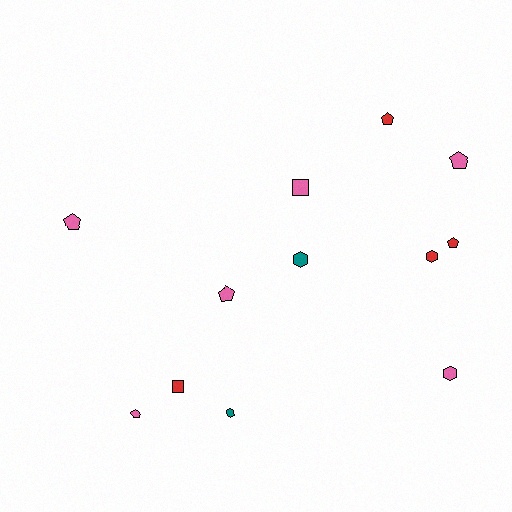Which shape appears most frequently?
Pentagon, with 6 objects.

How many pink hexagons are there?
There is 1 pink hexagon.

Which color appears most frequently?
Pink, with 6 objects.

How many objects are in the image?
There are 12 objects.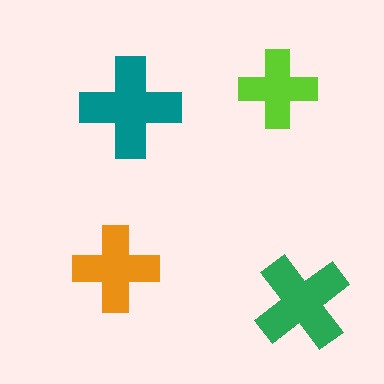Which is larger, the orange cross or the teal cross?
The teal one.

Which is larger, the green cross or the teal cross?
The teal one.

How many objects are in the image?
There are 4 objects in the image.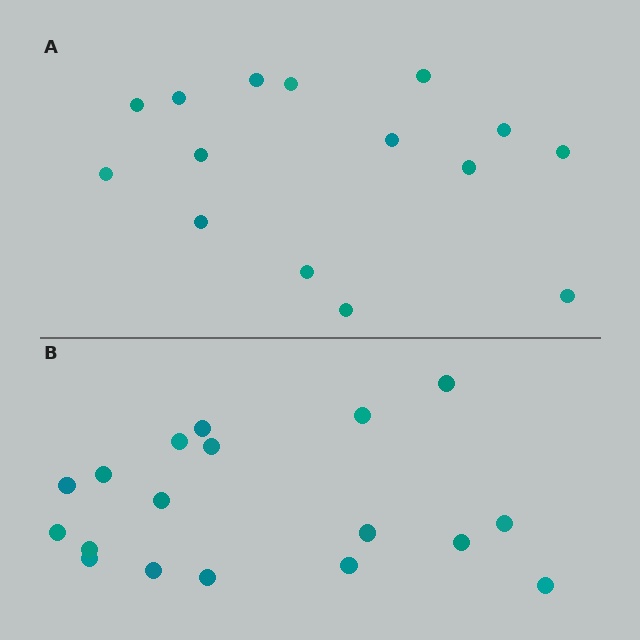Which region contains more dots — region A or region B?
Region B (the bottom region) has more dots.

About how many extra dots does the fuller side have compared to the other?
Region B has just a few more — roughly 2 or 3 more dots than region A.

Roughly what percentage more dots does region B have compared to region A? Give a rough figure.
About 20% more.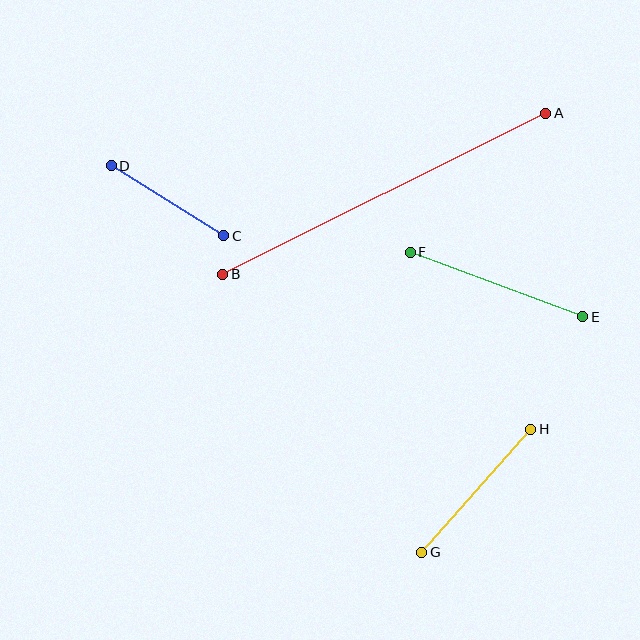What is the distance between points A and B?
The distance is approximately 361 pixels.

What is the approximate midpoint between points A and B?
The midpoint is at approximately (384, 194) pixels.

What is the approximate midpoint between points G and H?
The midpoint is at approximately (476, 491) pixels.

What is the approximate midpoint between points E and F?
The midpoint is at approximately (496, 285) pixels.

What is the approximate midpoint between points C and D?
The midpoint is at approximately (167, 201) pixels.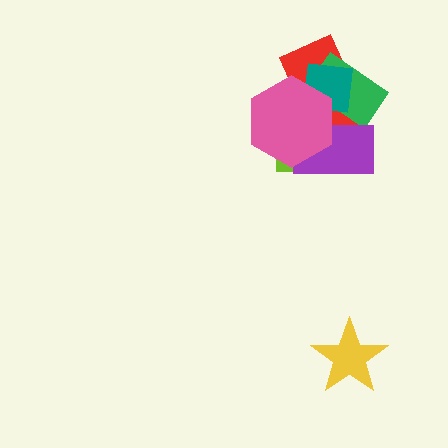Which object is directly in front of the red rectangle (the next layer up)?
The green rectangle is directly in front of the red rectangle.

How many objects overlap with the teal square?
5 objects overlap with the teal square.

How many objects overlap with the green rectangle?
5 objects overlap with the green rectangle.